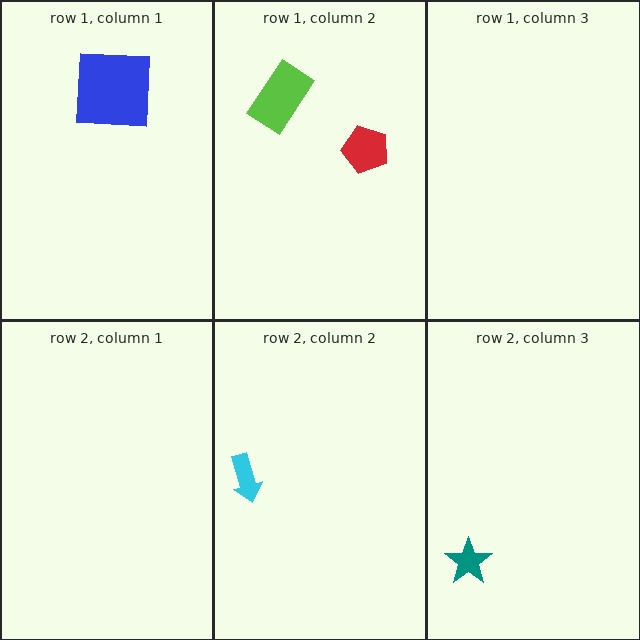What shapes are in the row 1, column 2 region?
The lime rectangle, the red pentagon.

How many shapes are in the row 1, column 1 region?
1.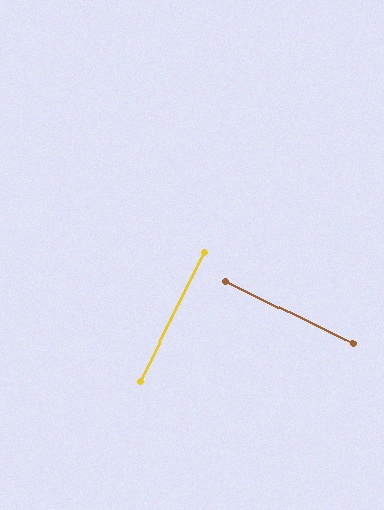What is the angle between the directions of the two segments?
Approximately 89 degrees.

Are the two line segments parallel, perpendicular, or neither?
Perpendicular — they meet at approximately 89°.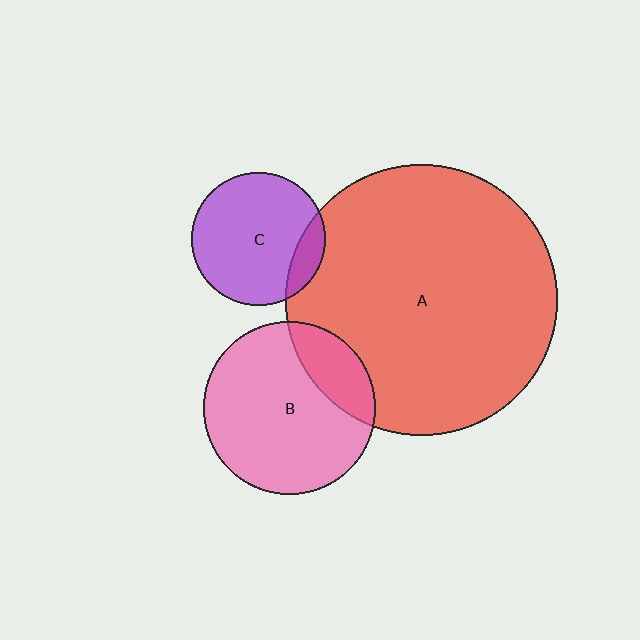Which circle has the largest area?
Circle A (red).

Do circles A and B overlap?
Yes.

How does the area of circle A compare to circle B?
Approximately 2.5 times.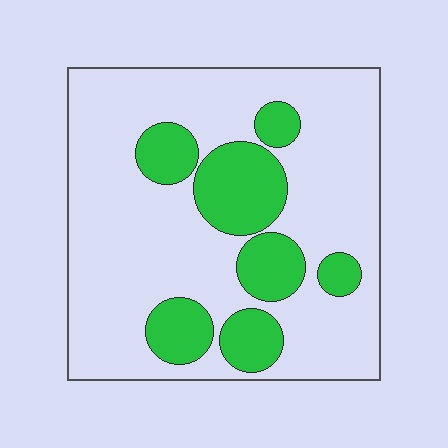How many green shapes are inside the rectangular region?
7.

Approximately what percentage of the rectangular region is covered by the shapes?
Approximately 25%.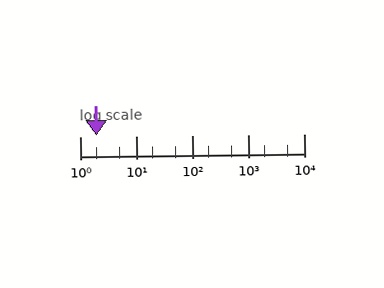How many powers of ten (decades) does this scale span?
The scale spans 4 decades, from 1 to 10000.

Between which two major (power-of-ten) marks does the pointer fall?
The pointer is between 1 and 10.